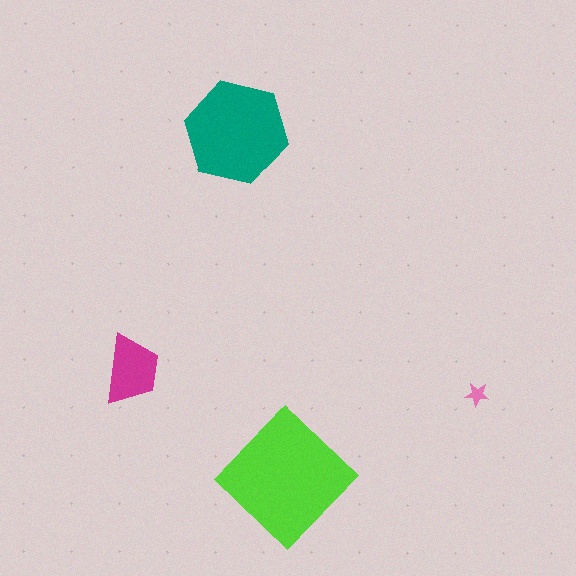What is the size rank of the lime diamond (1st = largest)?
1st.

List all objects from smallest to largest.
The pink star, the magenta trapezoid, the teal hexagon, the lime diamond.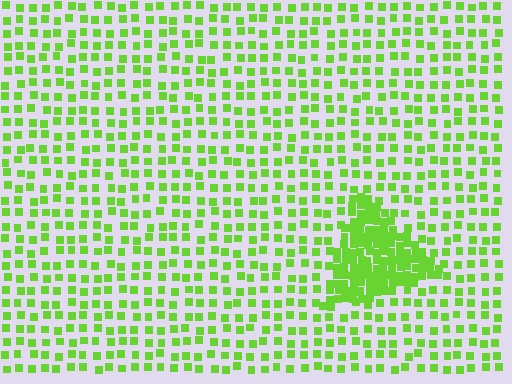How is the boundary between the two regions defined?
The boundary is defined by a change in element density (approximately 2.8x ratio). All elements are the same color, size, and shape.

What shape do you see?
I see a triangle.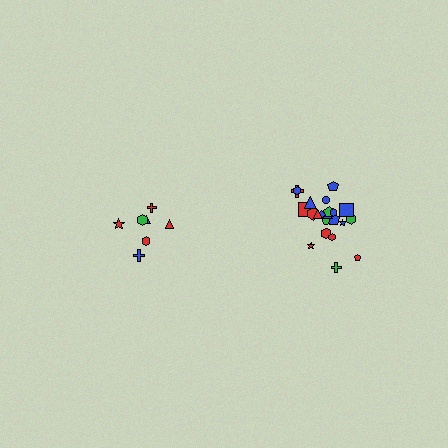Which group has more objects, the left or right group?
The right group.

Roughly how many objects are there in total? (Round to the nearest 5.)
Roughly 30 objects in total.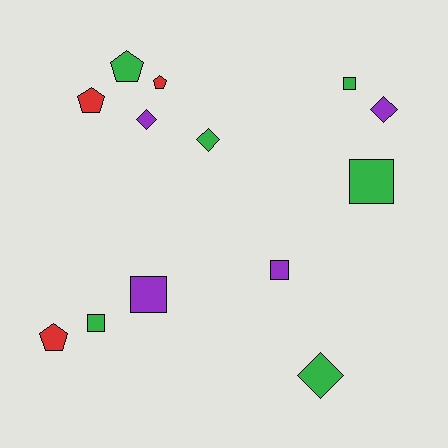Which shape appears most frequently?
Square, with 5 objects.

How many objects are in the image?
There are 13 objects.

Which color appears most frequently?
Green, with 6 objects.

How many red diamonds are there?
There are no red diamonds.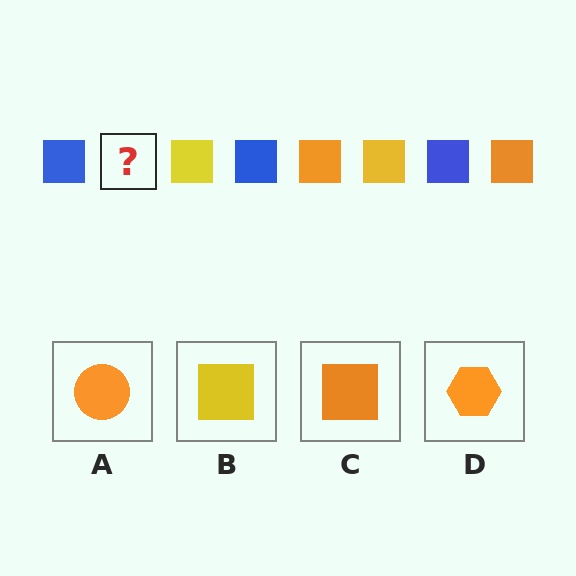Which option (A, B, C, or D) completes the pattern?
C.